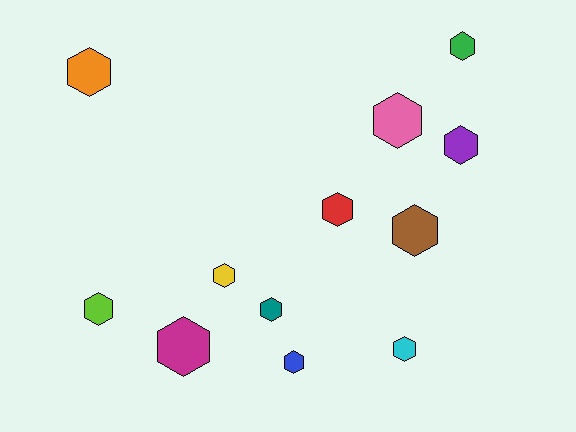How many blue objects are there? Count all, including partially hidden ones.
There is 1 blue object.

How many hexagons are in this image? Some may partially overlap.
There are 12 hexagons.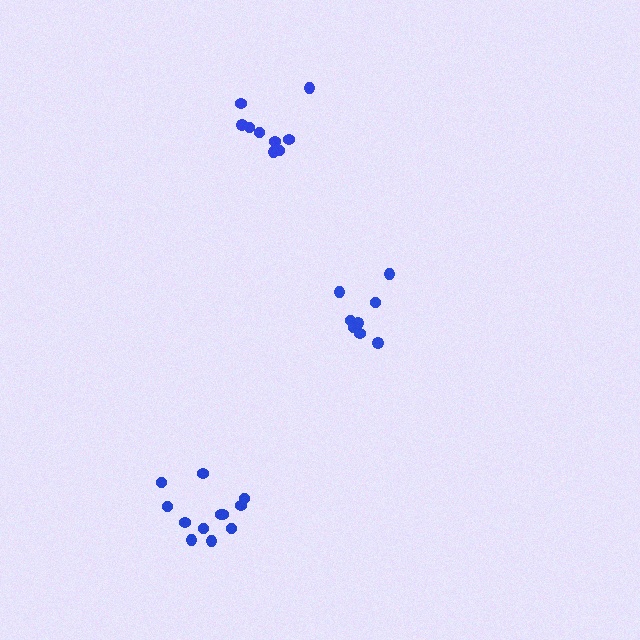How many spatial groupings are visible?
There are 3 spatial groupings.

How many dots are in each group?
Group 1: 8 dots, Group 2: 9 dots, Group 3: 12 dots (29 total).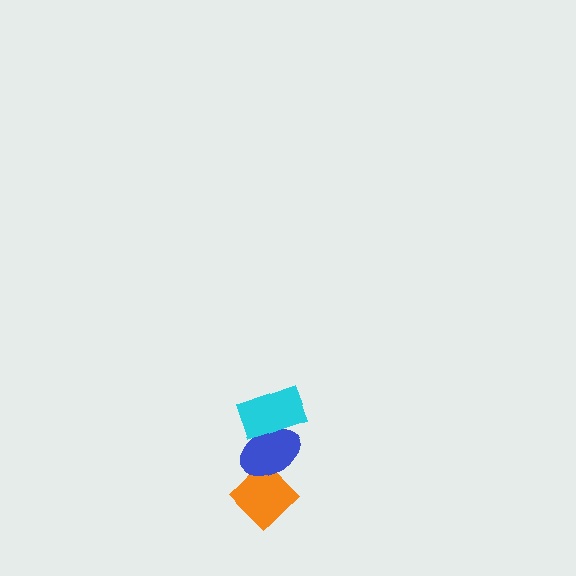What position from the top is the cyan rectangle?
The cyan rectangle is 1st from the top.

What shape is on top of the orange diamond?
The blue ellipse is on top of the orange diamond.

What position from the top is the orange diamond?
The orange diamond is 3rd from the top.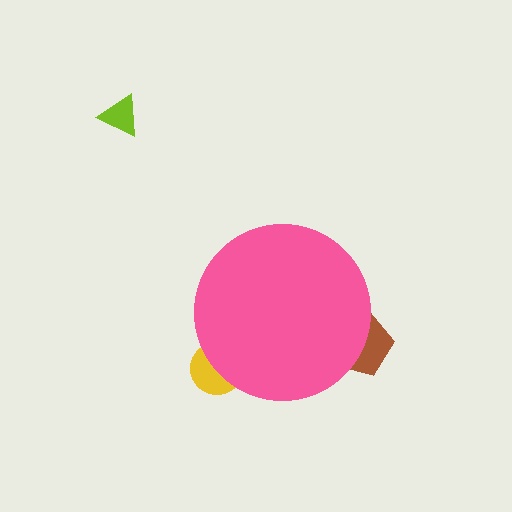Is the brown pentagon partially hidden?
Yes, the brown pentagon is partially hidden behind the pink circle.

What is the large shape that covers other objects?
A pink circle.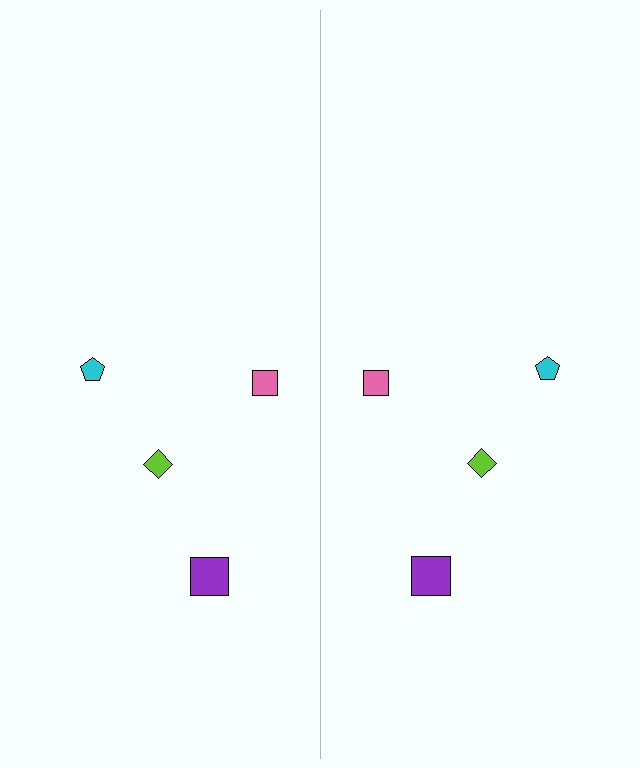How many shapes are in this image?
There are 8 shapes in this image.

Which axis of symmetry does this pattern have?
The pattern has a vertical axis of symmetry running through the center of the image.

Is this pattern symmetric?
Yes, this pattern has bilateral (reflection) symmetry.